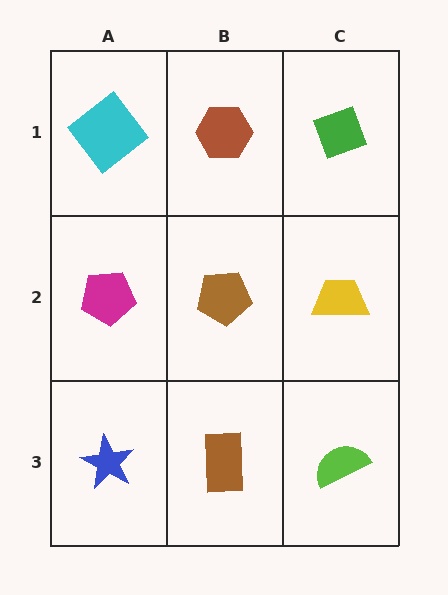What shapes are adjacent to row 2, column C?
A green diamond (row 1, column C), a lime semicircle (row 3, column C), a brown pentagon (row 2, column B).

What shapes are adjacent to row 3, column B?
A brown pentagon (row 2, column B), a blue star (row 3, column A), a lime semicircle (row 3, column C).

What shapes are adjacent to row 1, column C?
A yellow trapezoid (row 2, column C), a brown hexagon (row 1, column B).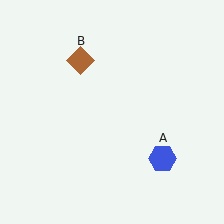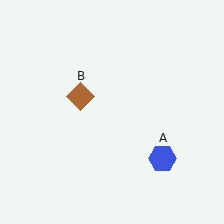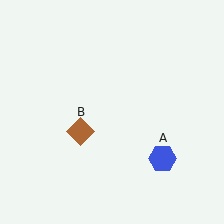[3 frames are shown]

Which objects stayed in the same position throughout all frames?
Blue hexagon (object A) remained stationary.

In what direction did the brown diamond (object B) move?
The brown diamond (object B) moved down.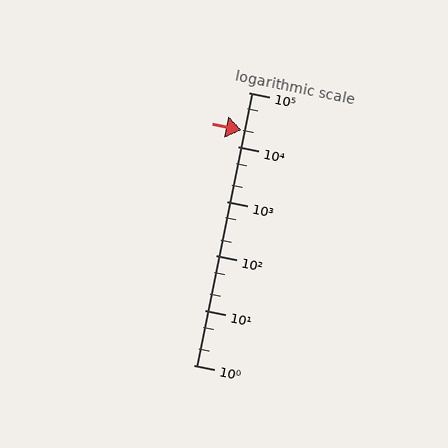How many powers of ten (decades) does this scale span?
The scale spans 5 decades, from 1 to 100000.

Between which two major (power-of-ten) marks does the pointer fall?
The pointer is between 10000 and 100000.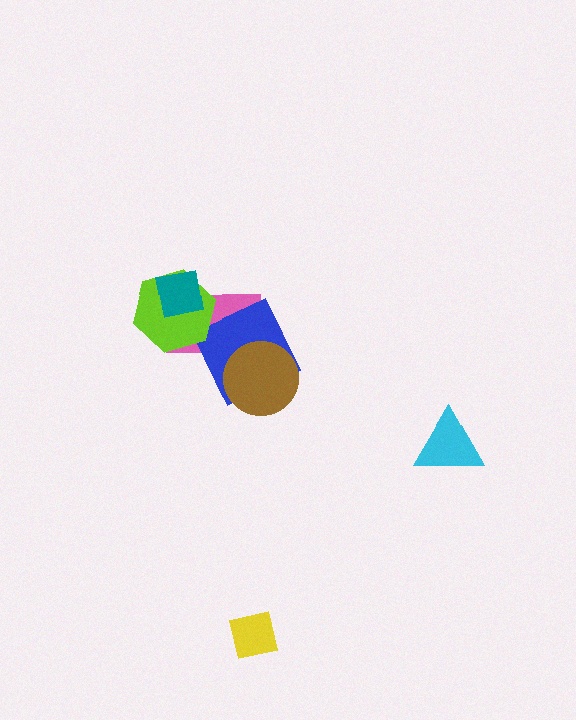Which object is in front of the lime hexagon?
The teal square is in front of the lime hexagon.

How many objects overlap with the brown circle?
2 objects overlap with the brown circle.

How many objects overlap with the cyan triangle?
0 objects overlap with the cyan triangle.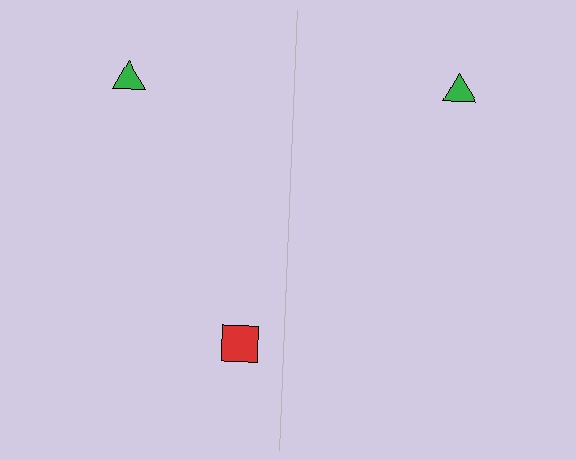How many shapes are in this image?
There are 3 shapes in this image.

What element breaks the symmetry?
A red square is missing from the right side.